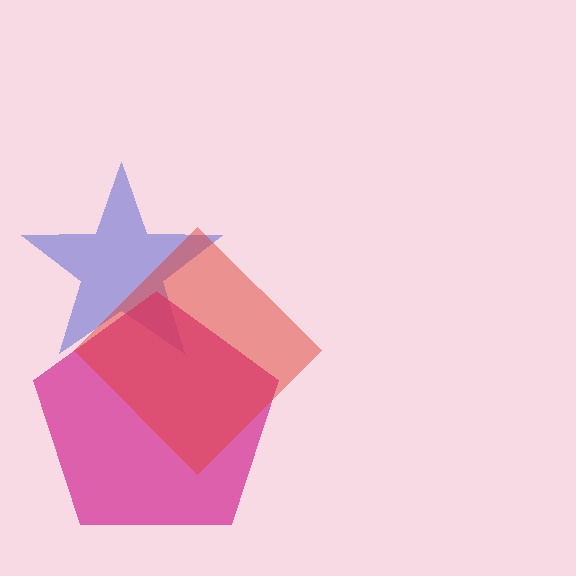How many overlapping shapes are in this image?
There are 3 overlapping shapes in the image.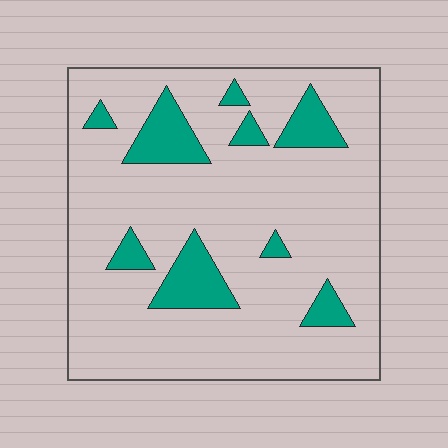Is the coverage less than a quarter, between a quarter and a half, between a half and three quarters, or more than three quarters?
Less than a quarter.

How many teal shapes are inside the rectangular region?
9.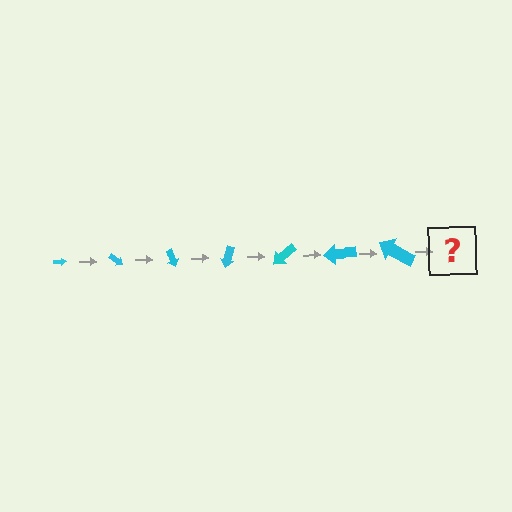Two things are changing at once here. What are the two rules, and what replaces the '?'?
The two rules are that the arrow grows larger each step and it rotates 35 degrees each step. The '?' should be an arrow, larger than the previous one and rotated 245 degrees from the start.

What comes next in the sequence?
The next element should be an arrow, larger than the previous one and rotated 245 degrees from the start.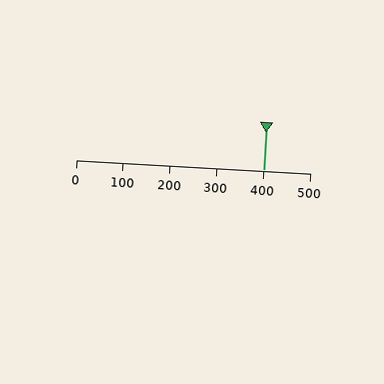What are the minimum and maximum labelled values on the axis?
The axis runs from 0 to 500.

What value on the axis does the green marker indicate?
The marker indicates approximately 400.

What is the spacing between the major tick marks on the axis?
The major ticks are spaced 100 apart.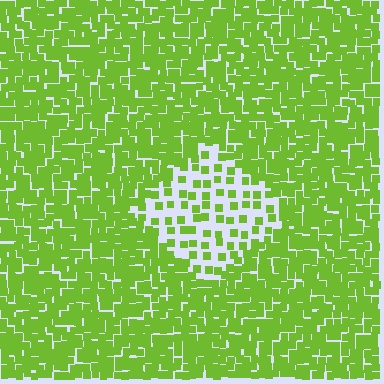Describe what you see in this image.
The image contains small lime elements arranged at two different densities. A diamond-shaped region is visible where the elements are less densely packed than the surrounding area.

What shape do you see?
I see a diamond.